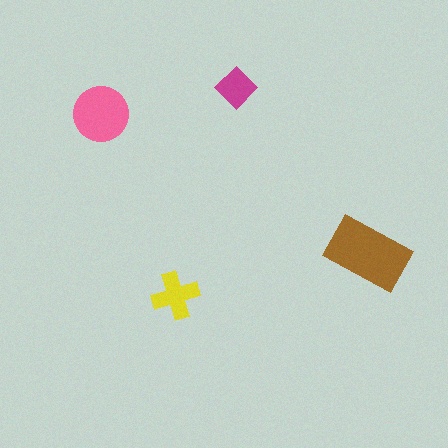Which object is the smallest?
The magenta diamond.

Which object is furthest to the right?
The brown rectangle is rightmost.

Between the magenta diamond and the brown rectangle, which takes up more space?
The brown rectangle.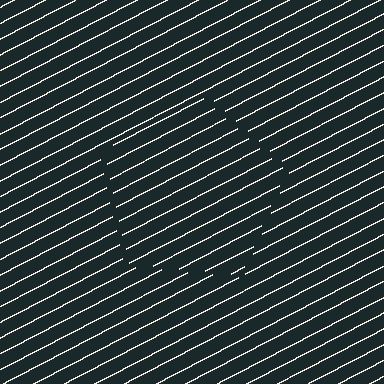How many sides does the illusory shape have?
5 sides — the line-ends trace a pentagon.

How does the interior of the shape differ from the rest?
The interior of the shape contains the same grating, shifted by half a period — the contour is defined by the phase discontinuity where line-ends from the inner and outer gratings abut.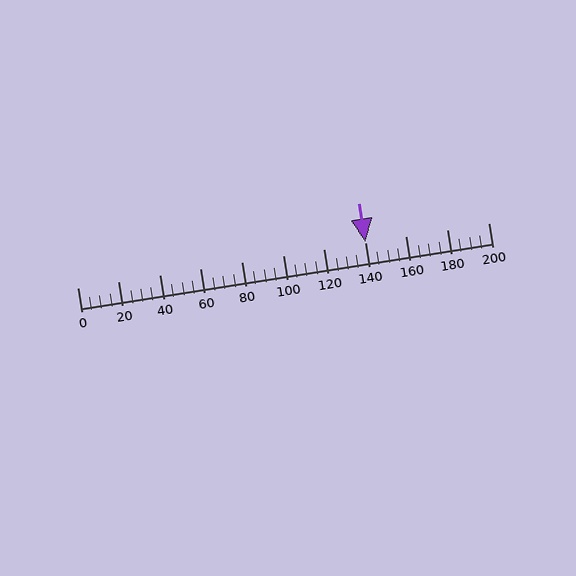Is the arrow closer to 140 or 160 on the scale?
The arrow is closer to 140.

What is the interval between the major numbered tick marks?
The major tick marks are spaced 20 units apart.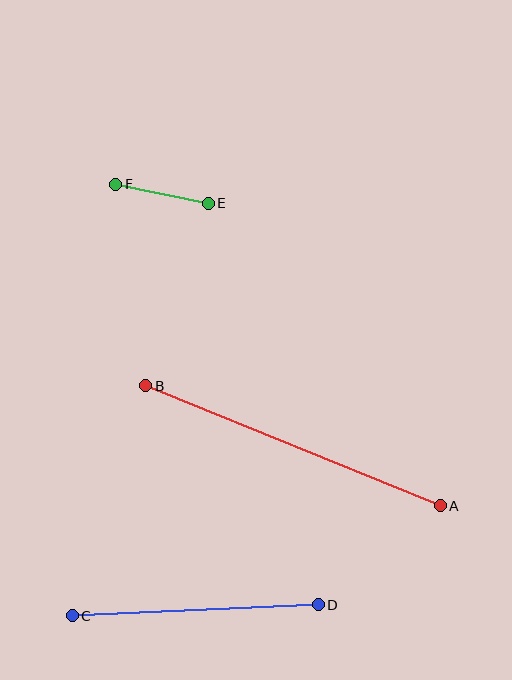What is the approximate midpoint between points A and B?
The midpoint is at approximately (293, 446) pixels.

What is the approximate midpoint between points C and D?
The midpoint is at approximately (195, 610) pixels.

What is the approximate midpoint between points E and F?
The midpoint is at approximately (162, 194) pixels.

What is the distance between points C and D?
The distance is approximately 247 pixels.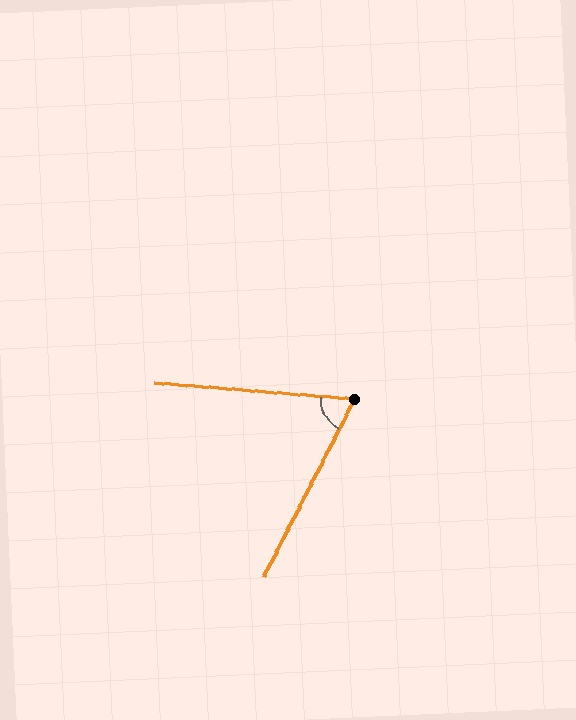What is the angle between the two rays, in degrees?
Approximately 67 degrees.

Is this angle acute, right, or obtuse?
It is acute.